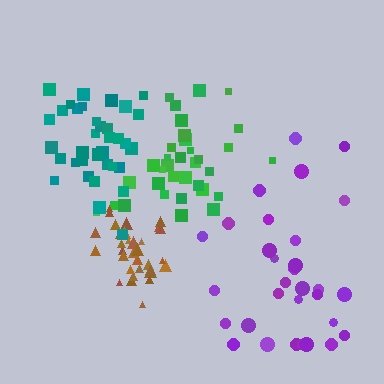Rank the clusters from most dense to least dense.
brown, teal, green, purple.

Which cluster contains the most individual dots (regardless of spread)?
Teal (35).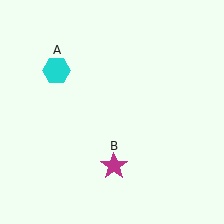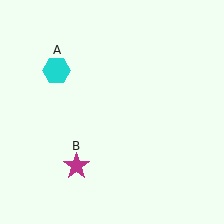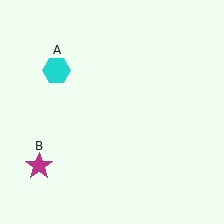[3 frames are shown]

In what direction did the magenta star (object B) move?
The magenta star (object B) moved left.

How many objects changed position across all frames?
1 object changed position: magenta star (object B).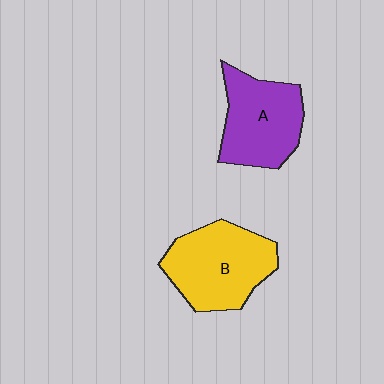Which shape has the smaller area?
Shape A (purple).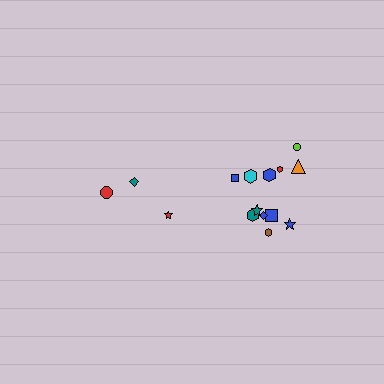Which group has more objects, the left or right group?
The right group.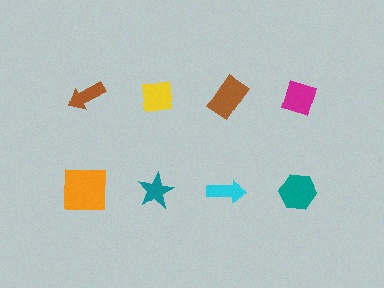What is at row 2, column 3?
A cyan arrow.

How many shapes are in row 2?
4 shapes.